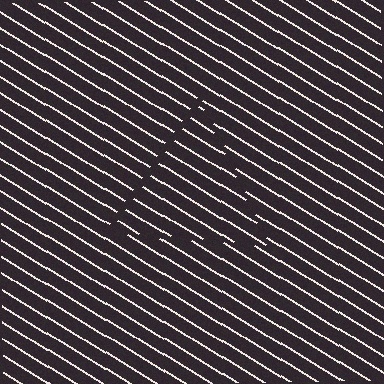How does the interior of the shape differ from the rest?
The interior of the shape contains the same grating, shifted by half a period — the contour is defined by the phase discontinuity where line-ends from the inner and outer gratings abut.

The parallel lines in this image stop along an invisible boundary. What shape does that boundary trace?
An illusory triangle. The interior of the shape contains the same grating, shifted by half a period — the contour is defined by the phase discontinuity where line-ends from the inner and outer gratings abut.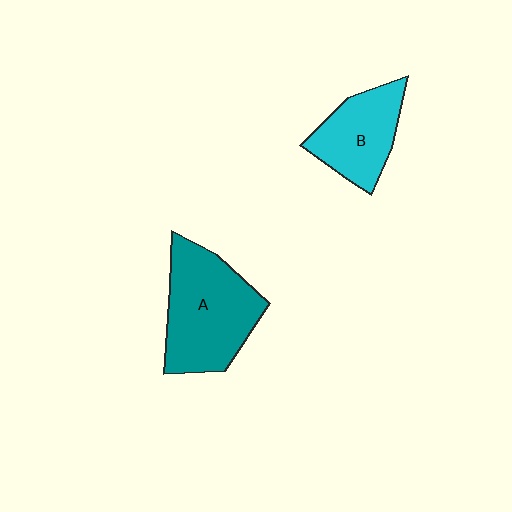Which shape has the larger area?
Shape A (teal).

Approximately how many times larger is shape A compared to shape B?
Approximately 1.5 times.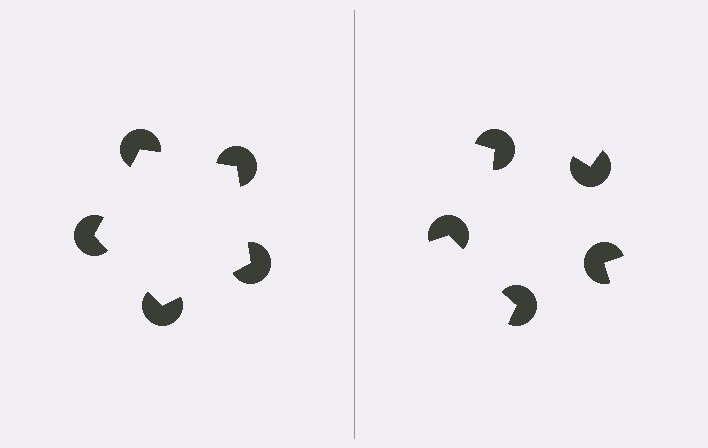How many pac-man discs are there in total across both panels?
10 — 5 on each side.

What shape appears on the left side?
An illusory pentagon.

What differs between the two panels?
The pac-man discs are positioned identically on both sides; only the wedge orientations differ. On the left they align to a pentagon; on the right they are misaligned.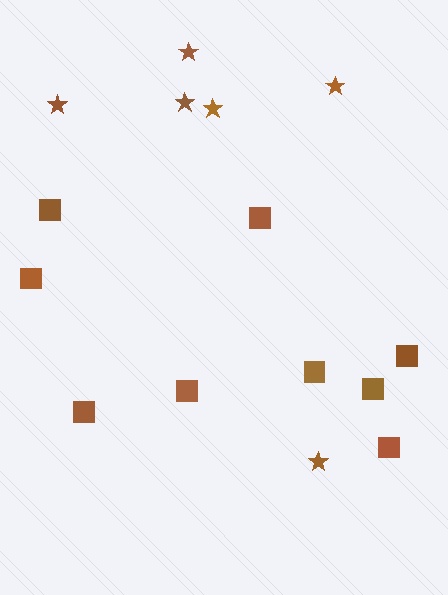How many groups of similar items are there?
There are 2 groups: one group of stars (6) and one group of squares (9).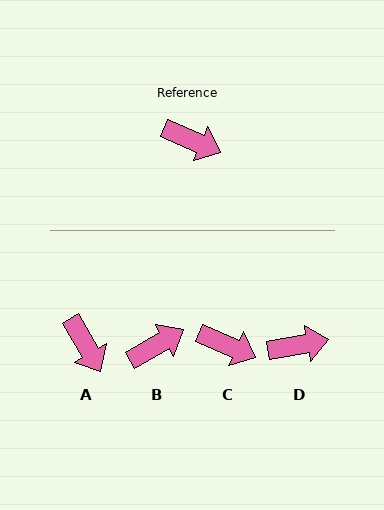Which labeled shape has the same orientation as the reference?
C.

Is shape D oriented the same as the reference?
No, it is off by about 33 degrees.